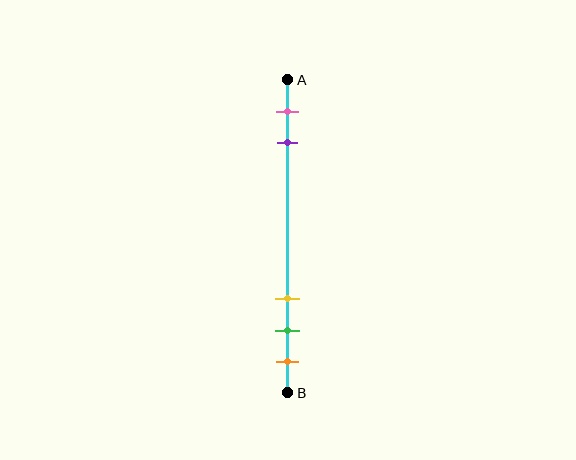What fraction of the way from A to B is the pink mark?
The pink mark is approximately 10% (0.1) of the way from A to B.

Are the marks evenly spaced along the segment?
No, the marks are not evenly spaced.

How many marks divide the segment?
There are 5 marks dividing the segment.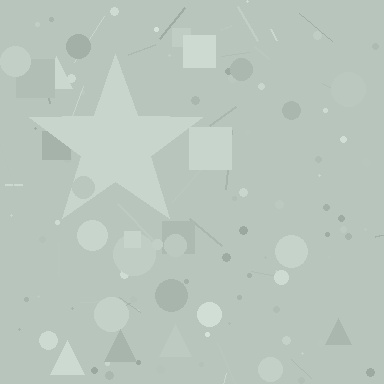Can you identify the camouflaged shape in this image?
The camouflaged shape is a star.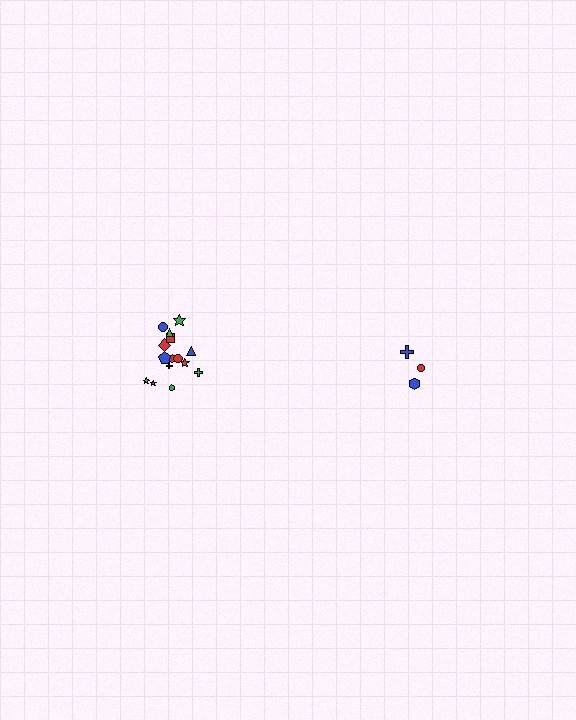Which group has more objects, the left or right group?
The left group.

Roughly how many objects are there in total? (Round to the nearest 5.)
Roughly 20 objects in total.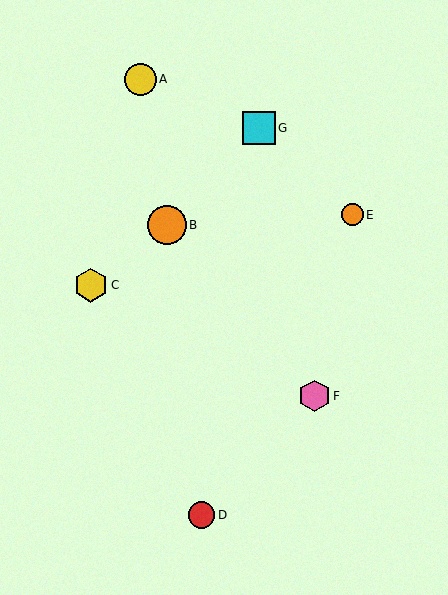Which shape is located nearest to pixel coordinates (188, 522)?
The red circle (labeled D) at (201, 515) is nearest to that location.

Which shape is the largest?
The orange circle (labeled B) is the largest.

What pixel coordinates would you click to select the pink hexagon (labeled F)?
Click at (315, 396) to select the pink hexagon F.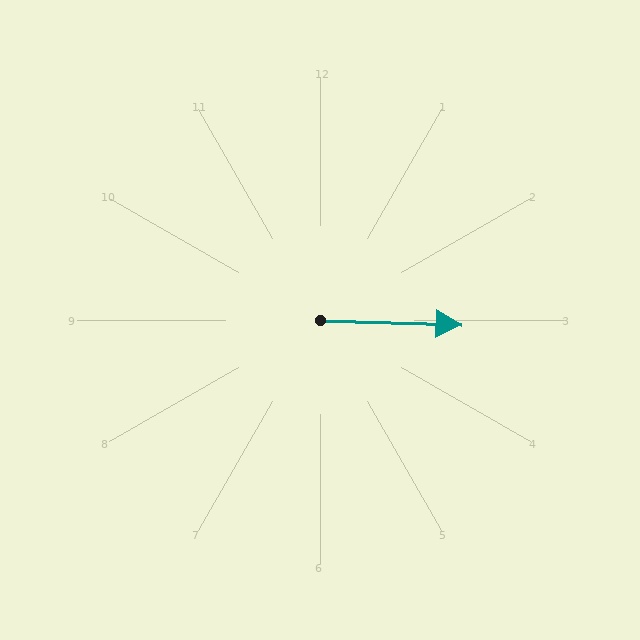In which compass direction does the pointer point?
East.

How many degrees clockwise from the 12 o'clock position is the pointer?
Approximately 92 degrees.